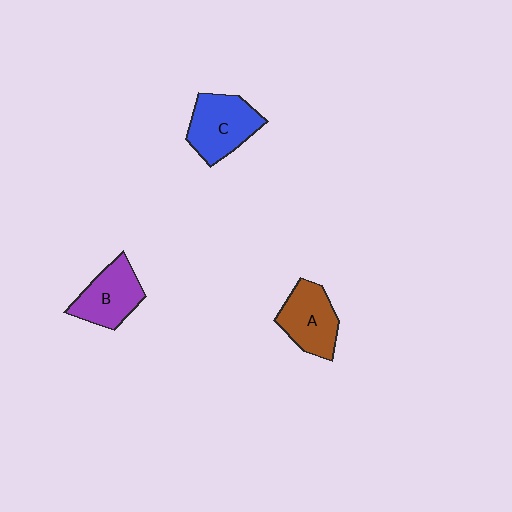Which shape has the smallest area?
Shape B (purple).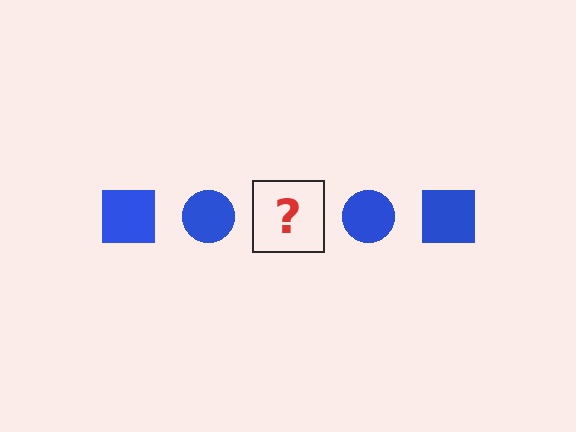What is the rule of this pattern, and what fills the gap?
The rule is that the pattern cycles through square, circle shapes in blue. The gap should be filled with a blue square.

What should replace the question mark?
The question mark should be replaced with a blue square.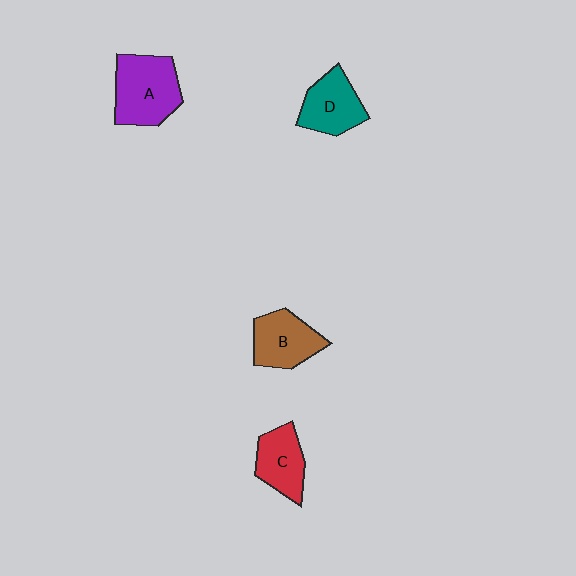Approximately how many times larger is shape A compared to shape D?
Approximately 1.3 times.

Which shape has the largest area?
Shape A (purple).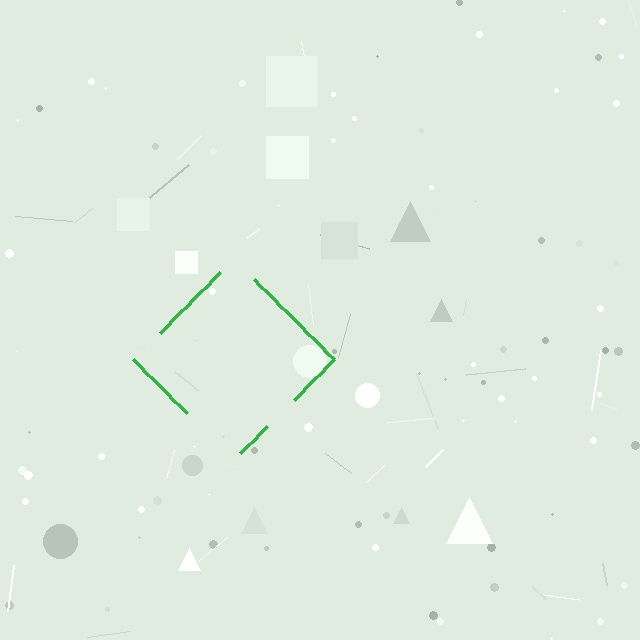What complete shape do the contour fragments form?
The contour fragments form a diamond.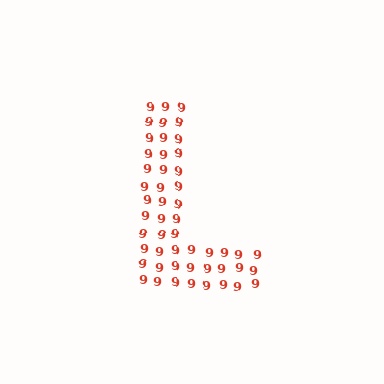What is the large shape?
The large shape is the letter L.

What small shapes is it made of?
It is made of small digit 9's.